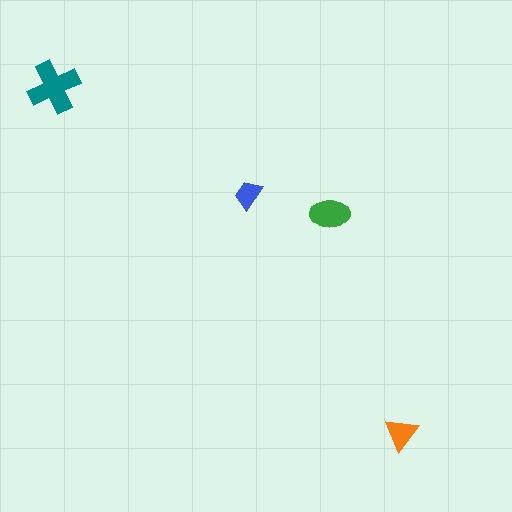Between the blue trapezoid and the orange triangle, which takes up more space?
The orange triangle.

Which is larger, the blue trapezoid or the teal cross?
The teal cross.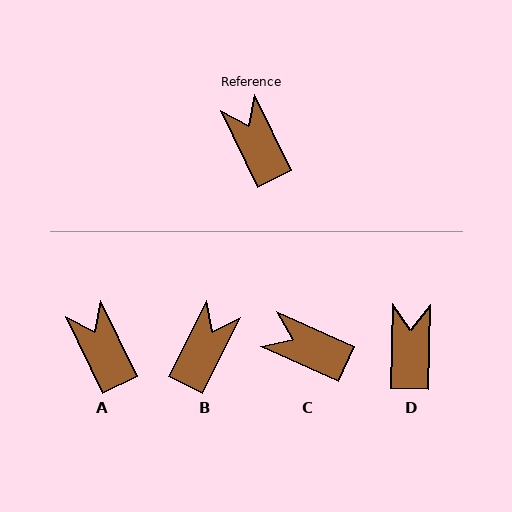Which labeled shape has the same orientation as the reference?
A.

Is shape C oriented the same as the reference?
No, it is off by about 40 degrees.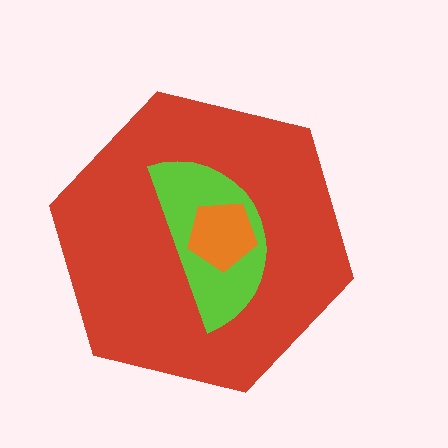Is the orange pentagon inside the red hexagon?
Yes.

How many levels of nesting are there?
3.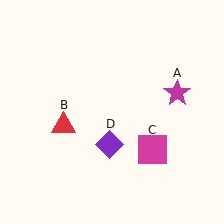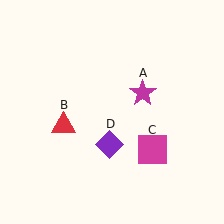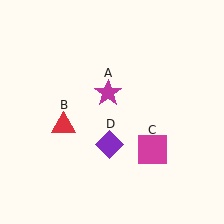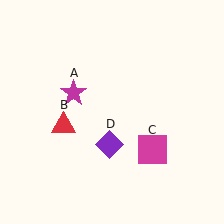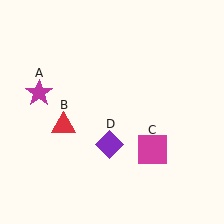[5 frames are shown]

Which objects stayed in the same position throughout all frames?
Red triangle (object B) and magenta square (object C) and purple diamond (object D) remained stationary.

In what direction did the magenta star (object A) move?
The magenta star (object A) moved left.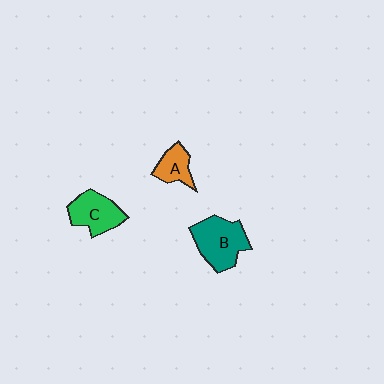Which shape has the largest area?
Shape B (teal).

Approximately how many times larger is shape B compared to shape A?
Approximately 1.9 times.